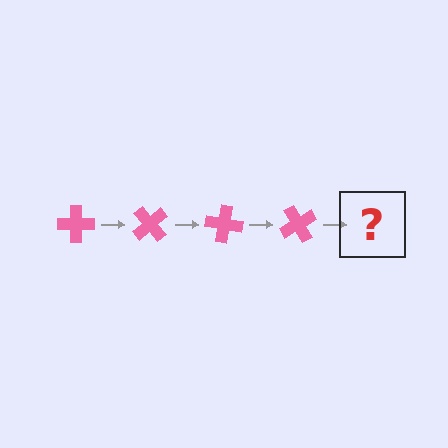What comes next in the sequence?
The next element should be a pink cross rotated 200 degrees.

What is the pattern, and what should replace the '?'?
The pattern is that the cross rotates 50 degrees each step. The '?' should be a pink cross rotated 200 degrees.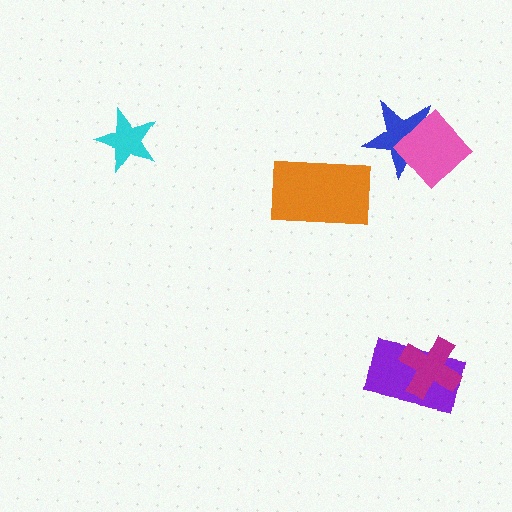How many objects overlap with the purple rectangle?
1 object overlaps with the purple rectangle.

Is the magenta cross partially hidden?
No, no other shape covers it.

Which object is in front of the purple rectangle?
The magenta cross is in front of the purple rectangle.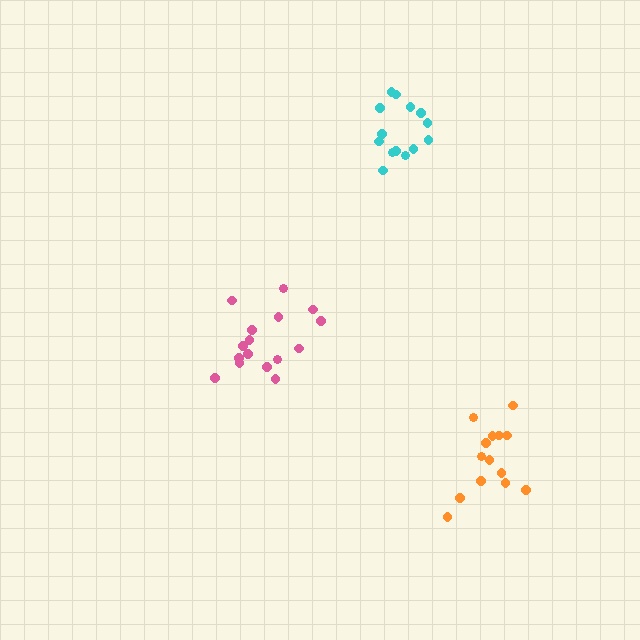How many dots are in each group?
Group 1: 15 dots, Group 2: 16 dots, Group 3: 14 dots (45 total).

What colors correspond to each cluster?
The clusters are colored: cyan, pink, orange.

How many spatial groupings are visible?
There are 3 spatial groupings.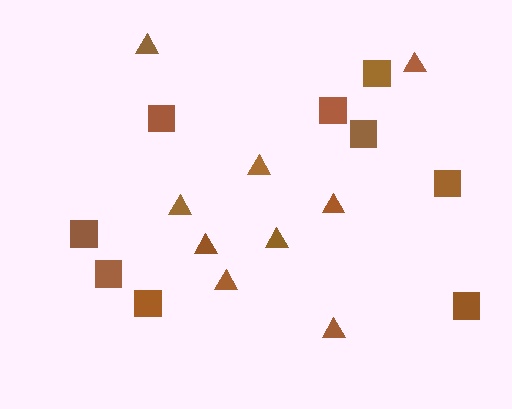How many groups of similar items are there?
There are 2 groups: one group of triangles (9) and one group of squares (9).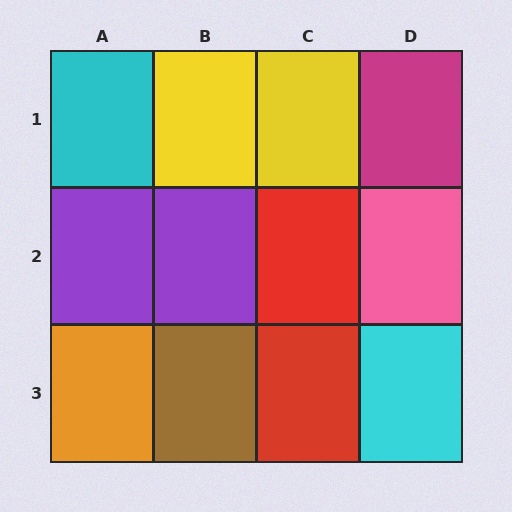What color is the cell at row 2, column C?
Red.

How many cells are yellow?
2 cells are yellow.